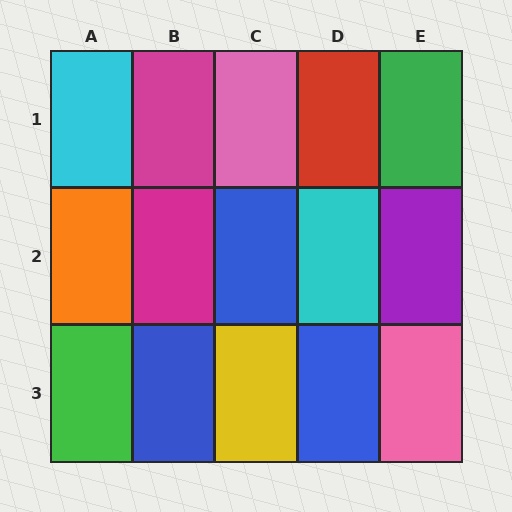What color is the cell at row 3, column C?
Yellow.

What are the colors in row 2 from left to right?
Orange, magenta, blue, cyan, purple.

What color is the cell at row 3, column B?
Blue.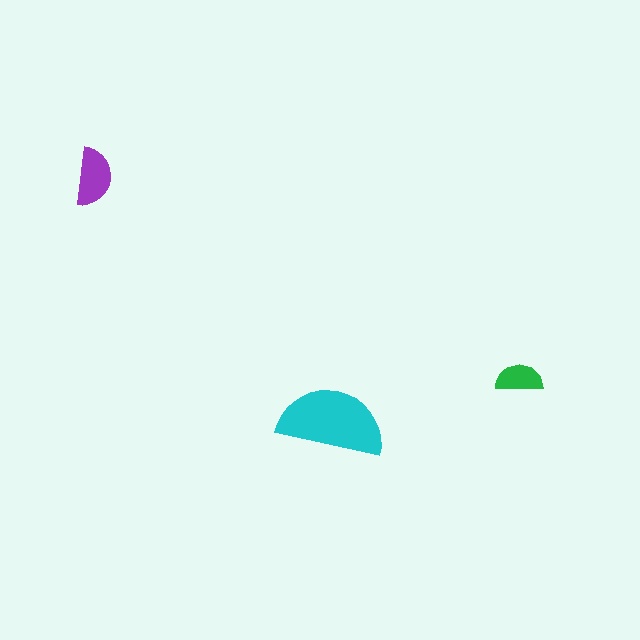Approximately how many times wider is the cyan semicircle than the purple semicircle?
About 2 times wider.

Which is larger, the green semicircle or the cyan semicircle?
The cyan one.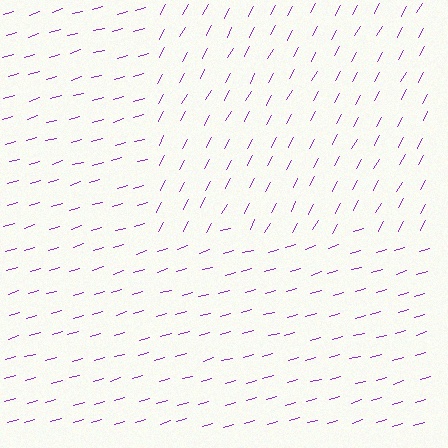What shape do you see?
I see a rectangle.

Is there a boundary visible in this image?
Yes, there is a texture boundary formed by a change in line orientation.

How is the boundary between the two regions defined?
The boundary is defined purely by a change in line orientation (approximately 45 degrees difference). All lines are the same color and thickness.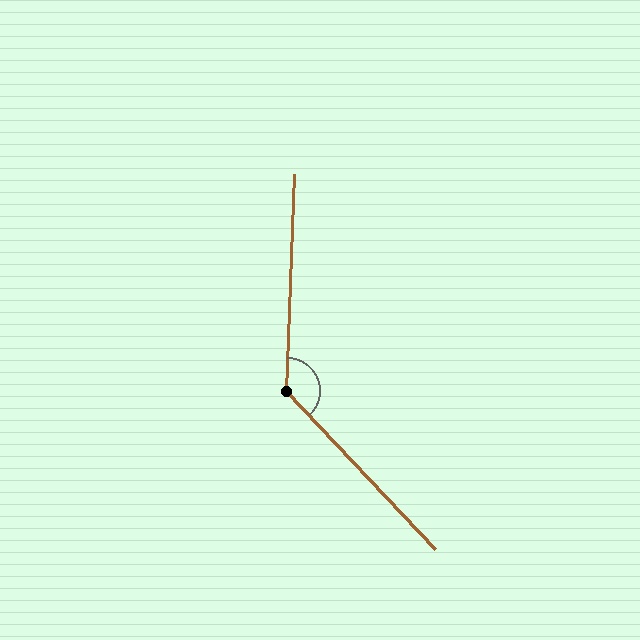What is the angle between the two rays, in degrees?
Approximately 135 degrees.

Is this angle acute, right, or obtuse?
It is obtuse.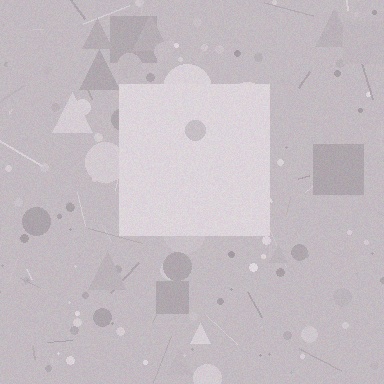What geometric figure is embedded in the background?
A square is embedded in the background.